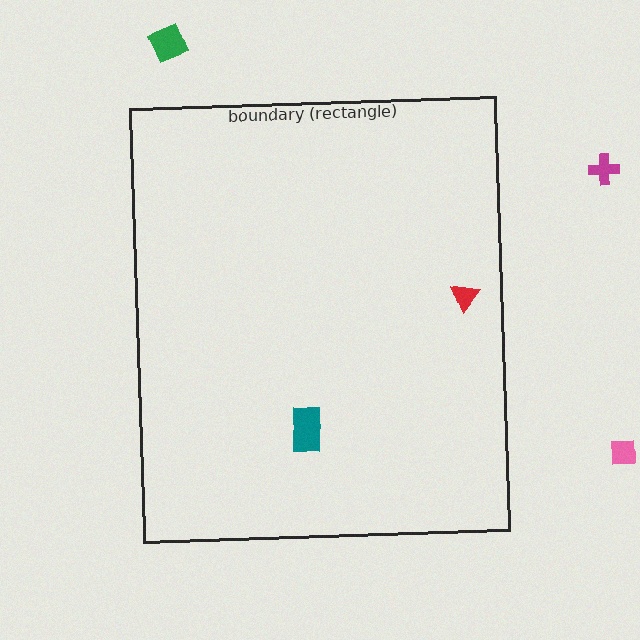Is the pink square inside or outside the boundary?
Outside.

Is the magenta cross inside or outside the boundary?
Outside.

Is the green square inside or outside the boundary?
Outside.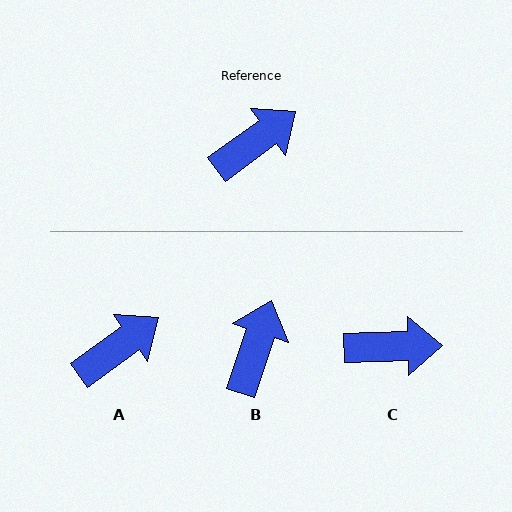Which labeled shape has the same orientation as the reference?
A.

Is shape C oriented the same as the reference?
No, it is off by about 35 degrees.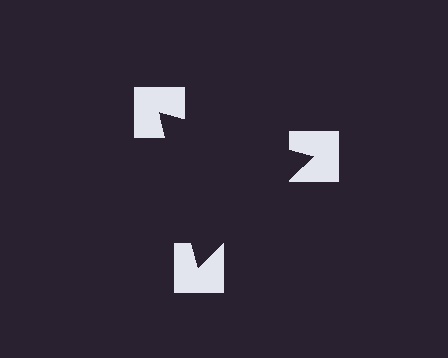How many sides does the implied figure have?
3 sides.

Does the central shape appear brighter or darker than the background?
It typically appears slightly darker than the background, even though no actual brightness change is drawn.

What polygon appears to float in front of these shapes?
An illusory triangle — its edges are inferred from the aligned wedge cuts in the notched squares, not physically drawn.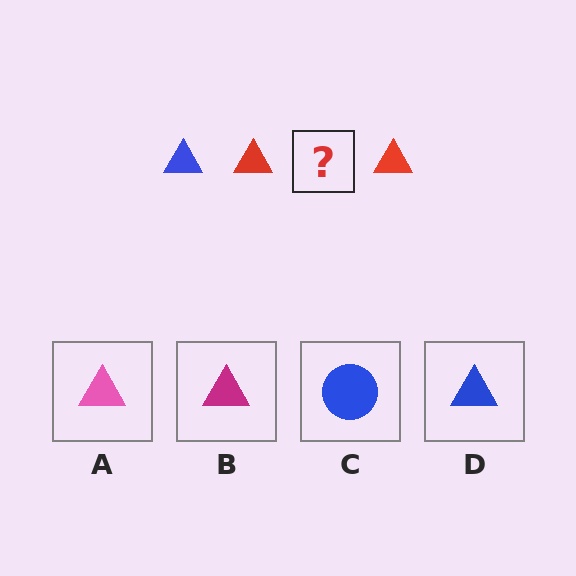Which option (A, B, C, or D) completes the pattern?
D.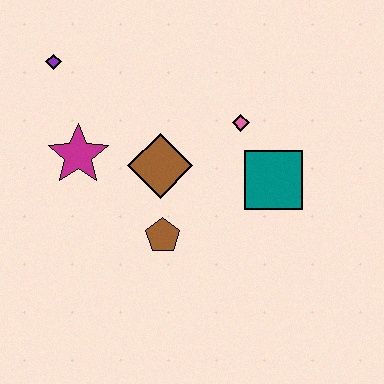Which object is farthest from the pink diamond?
The purple diamond is farthest from the pink diamond.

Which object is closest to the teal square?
The pink diamond is closest to the teal square.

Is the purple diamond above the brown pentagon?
Yes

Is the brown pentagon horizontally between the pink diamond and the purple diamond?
Yes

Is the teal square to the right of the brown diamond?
Yes